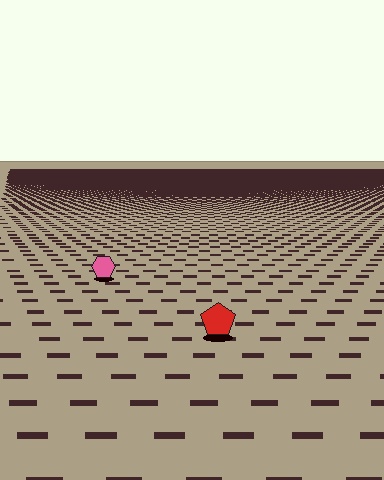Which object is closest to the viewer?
The red pentagon is closest. The texture marks near it are larger and more spread out.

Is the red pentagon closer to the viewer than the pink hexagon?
Yes. The red pentagon is closer — you can tell from the texture gradient: the ground texture is coarser near it.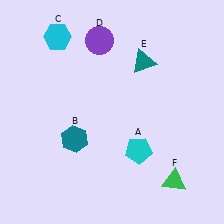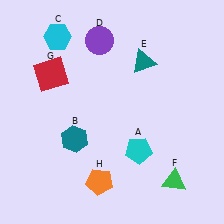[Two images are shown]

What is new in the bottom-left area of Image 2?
An orange pentagon (H) was added in the bottom-left area of Image 2.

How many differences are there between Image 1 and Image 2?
There are 2 differences between the two images.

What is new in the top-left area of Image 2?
A red square (G) was added in the top-left area of Image 2.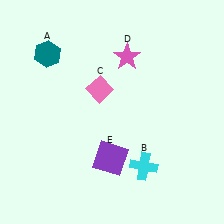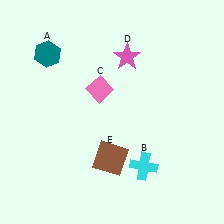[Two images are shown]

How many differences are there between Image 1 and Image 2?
There is 1 difference between the two images.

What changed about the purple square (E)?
In Image 1, E is purple. In Image 2, it changed to brown.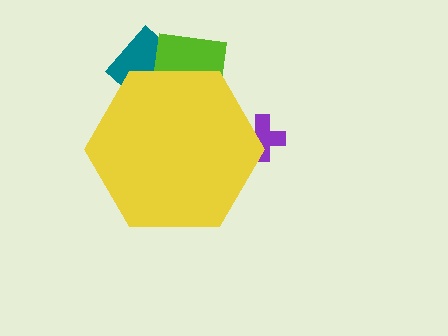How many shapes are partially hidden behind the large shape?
3 shapes are partially hidden.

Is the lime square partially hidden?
Yes, the lime square is partially hidden behind the yellow hexagon.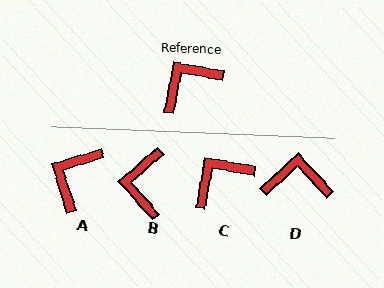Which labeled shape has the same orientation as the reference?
C.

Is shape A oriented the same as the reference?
No, it is off by about 28 degrees.